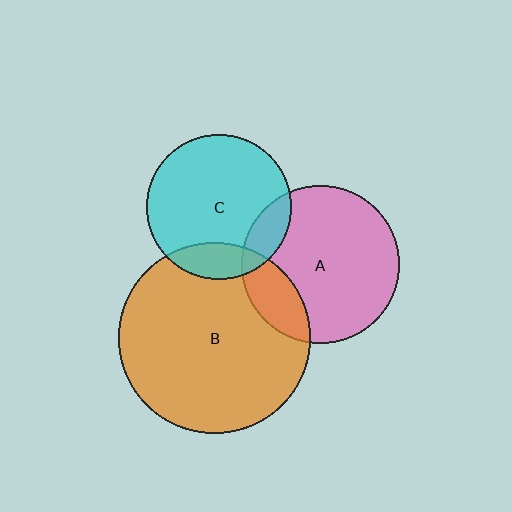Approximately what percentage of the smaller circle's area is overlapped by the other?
Approximately 20%.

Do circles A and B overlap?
Yes.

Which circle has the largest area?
Circle B (orange).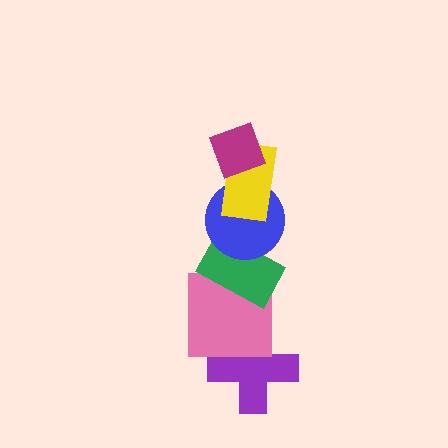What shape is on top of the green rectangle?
The blue circle is on top of the green rectangle.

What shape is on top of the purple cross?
The pink square is on top of the purple cross.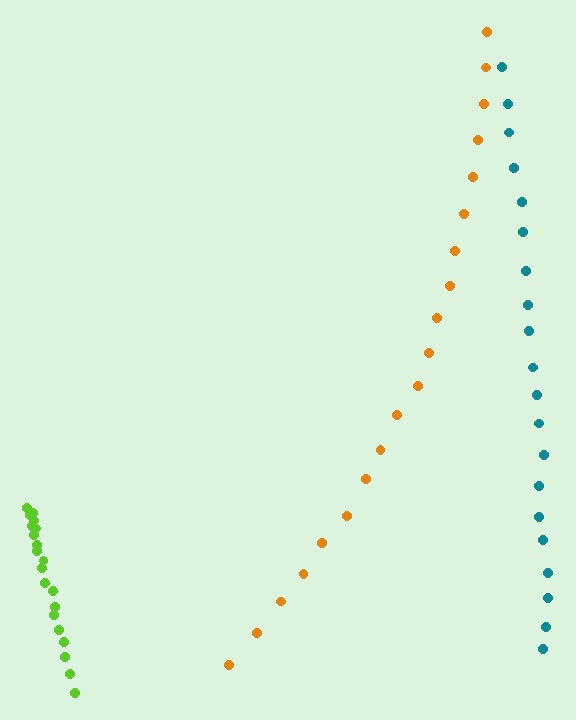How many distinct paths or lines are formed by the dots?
There are 3 distinct paths.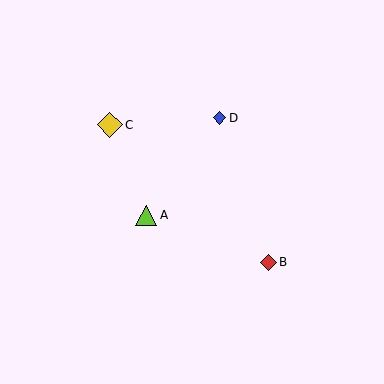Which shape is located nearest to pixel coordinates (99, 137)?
The yellow diamond (labeled C) at (110, 125) is nearest to that location.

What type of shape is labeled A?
Shape A is a lime triangle.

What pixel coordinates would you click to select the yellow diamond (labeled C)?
Click at (110, 125) to select the yellow diamond C.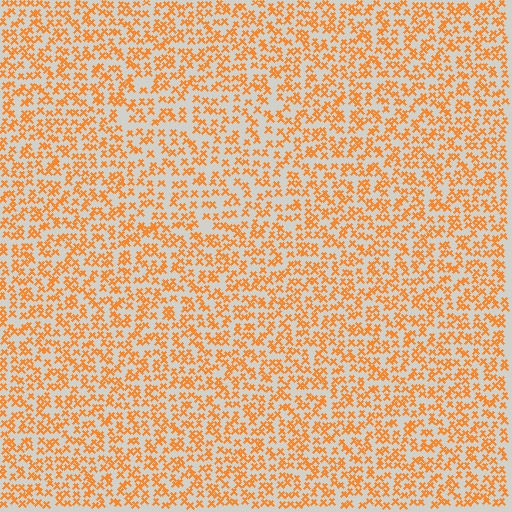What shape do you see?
I see a rectangle.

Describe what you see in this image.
The image contains small orange elements arranged at two different densities. A rectangle-shaped region is visible where the elements are less densely packed than the surrounding area.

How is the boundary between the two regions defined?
The boundary is defined by a change in element density (approximately 1.4x ratio). All elements are the same color, size, and shape.